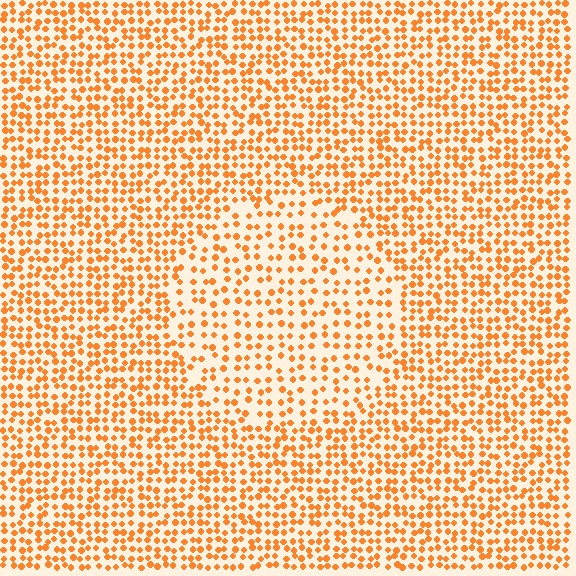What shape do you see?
I see a circle.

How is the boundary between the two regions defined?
The boundary is defined by a change in element density (approximately 1.7x ratio). All elements are the same color, size, and shape.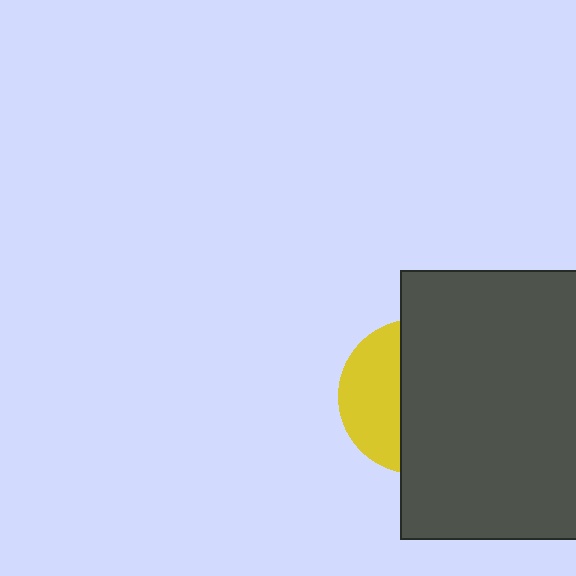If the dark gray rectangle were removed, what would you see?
You would see the complete yellow circle.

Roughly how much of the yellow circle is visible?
A small part of it is visible (roughly 37%).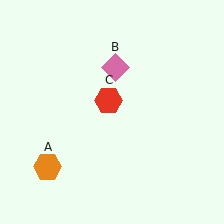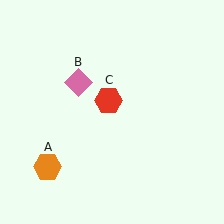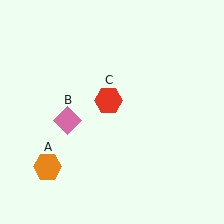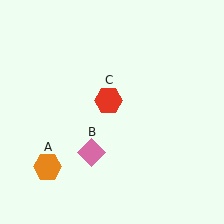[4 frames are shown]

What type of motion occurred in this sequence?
The pink diamond (object B) rotated counterclockwise around the center of the scene.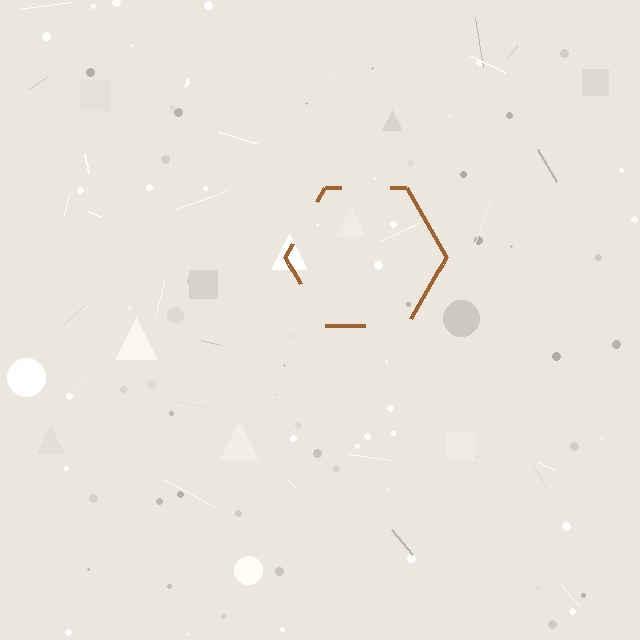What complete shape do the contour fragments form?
The contour fragments form a hexagon.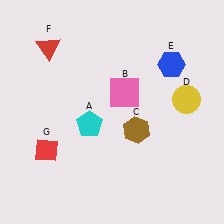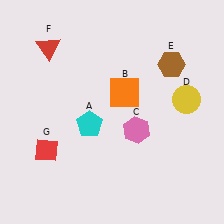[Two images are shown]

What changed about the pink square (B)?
In Image 1, B is pink. In Image 2, it changed to orange.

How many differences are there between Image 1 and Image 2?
There are 3 differences between the two images.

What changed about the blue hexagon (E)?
In Image 1, E is blue. In Image 2, it changed to brown.